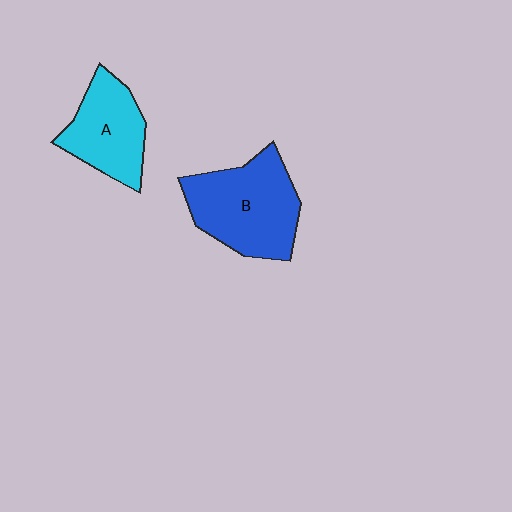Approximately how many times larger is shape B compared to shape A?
Approximately 1.4 times.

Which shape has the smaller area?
Shape A (cyan).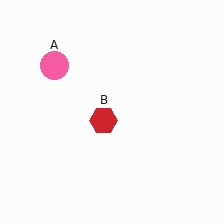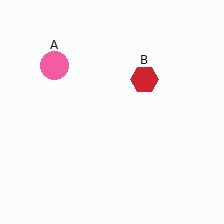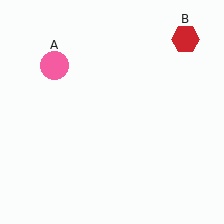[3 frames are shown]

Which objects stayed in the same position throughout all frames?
Pink circle (object A) remained stationary.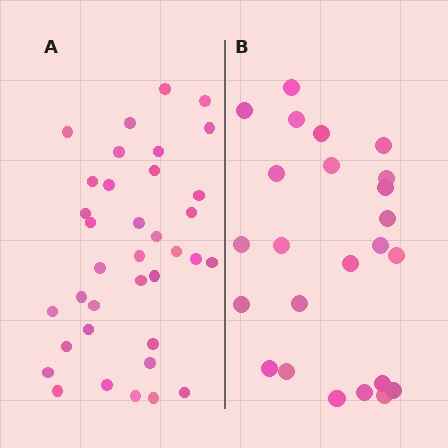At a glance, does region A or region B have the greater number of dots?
Region A (the left region) has more dots.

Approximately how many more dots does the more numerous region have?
Region A has roughly 12 or so more dots than region B.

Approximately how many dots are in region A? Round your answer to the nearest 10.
About 40 dots. (The exact count is 36, which rounds to 40.)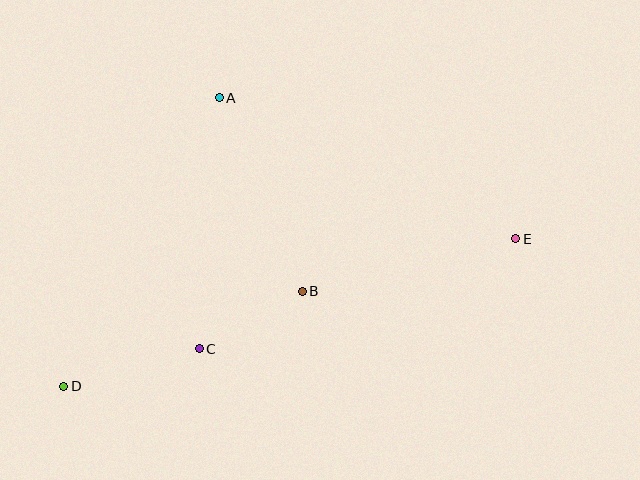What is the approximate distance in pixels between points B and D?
The distance between B and D is approximately 257 pixels.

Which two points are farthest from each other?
Points D and E are farthest from each other.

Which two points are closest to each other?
Points B and C are closest to each other.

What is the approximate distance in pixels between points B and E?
The distance between B and E is approximately 220 pixels.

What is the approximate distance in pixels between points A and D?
The distance between A and D is approximately 328 pixels.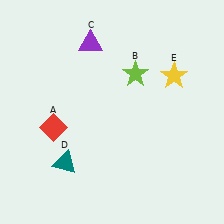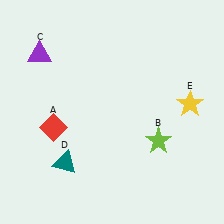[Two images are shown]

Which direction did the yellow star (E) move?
The yellow star (E) moved down.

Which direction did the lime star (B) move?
The lime star (B) moved down.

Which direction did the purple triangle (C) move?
The purple triangle (C) moved left.